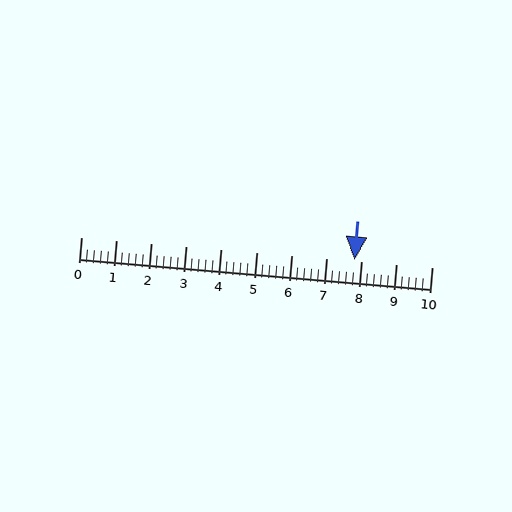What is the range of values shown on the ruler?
The ruler shows values from 0 to 10.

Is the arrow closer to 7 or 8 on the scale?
The arrow is closer to 8.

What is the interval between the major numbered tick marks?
The major tick marks are spaced 1 units apart.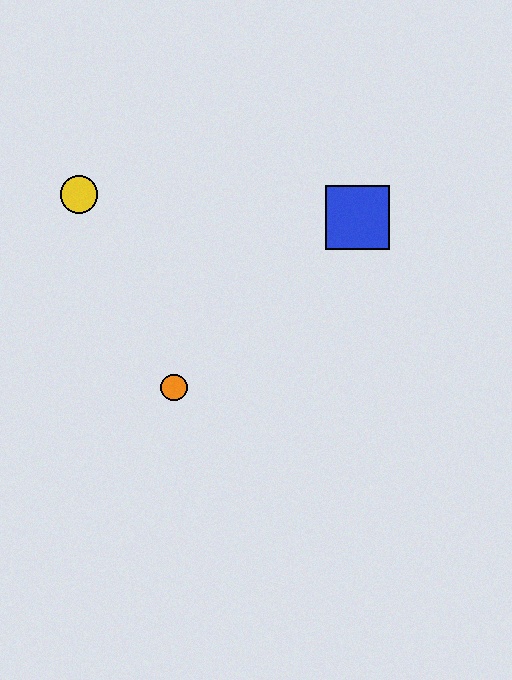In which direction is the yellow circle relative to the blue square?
The yellow circle is to the left of the blue square.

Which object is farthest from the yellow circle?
The blue square is farthest from the yellow circle.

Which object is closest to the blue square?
The orange circle is closest to the blue square.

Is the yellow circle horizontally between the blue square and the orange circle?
No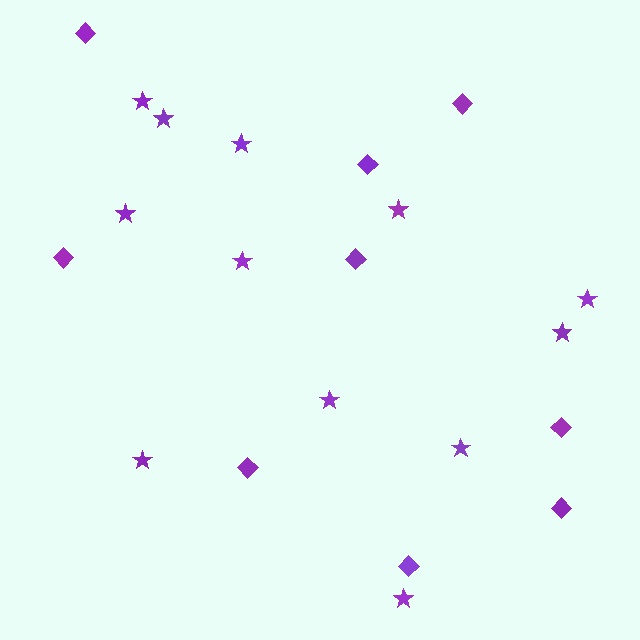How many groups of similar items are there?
There are 2 groups: one group of diamonds (9) and one group of stars (12).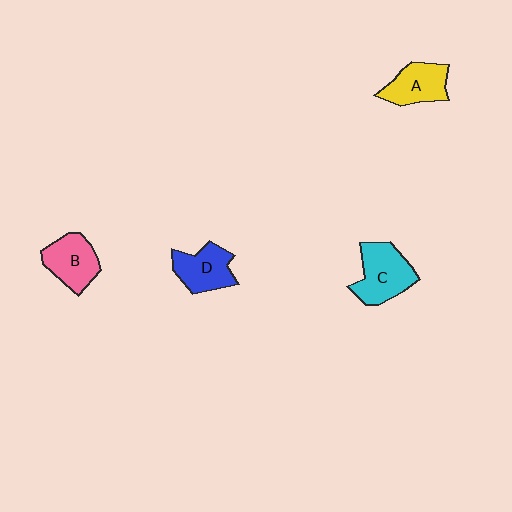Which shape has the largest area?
Shape C (cyan).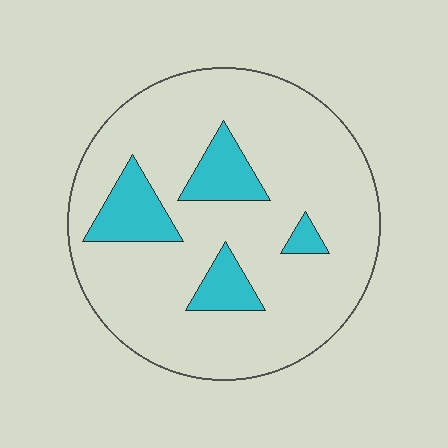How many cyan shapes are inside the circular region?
4.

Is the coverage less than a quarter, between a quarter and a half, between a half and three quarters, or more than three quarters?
Less than a quarter.